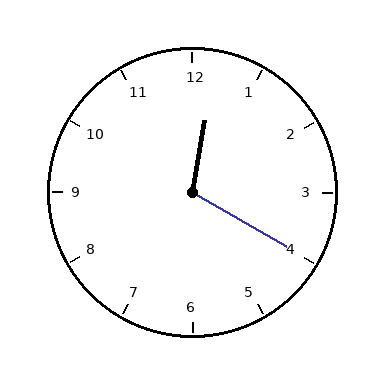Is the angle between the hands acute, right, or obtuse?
It is obtuse.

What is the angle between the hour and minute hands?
Approximately 110 degrees.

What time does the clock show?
12:20.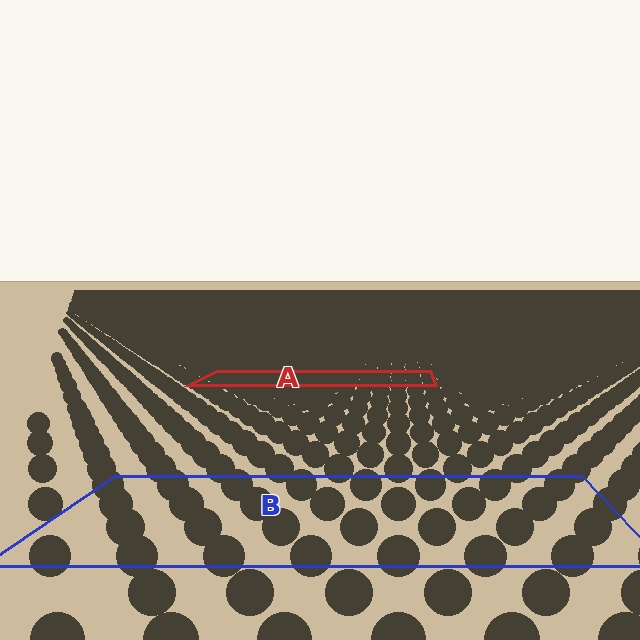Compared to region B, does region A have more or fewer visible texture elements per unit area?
Region A has more texture elements per unit area — they are packed more densely because it is farther away.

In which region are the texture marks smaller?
The texture marks are smaller in region A, because it is farther away.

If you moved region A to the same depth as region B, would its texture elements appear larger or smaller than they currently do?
They would appear larger. At a closer depth, the same texture elements are projected at a bigger on-screen size.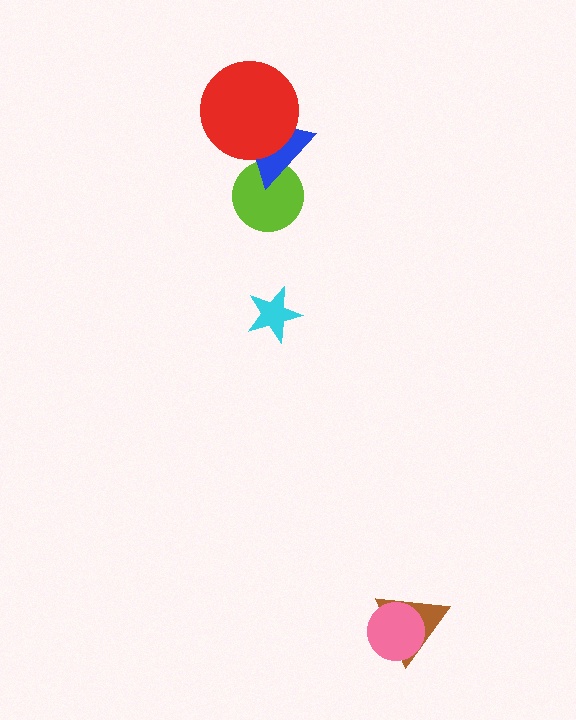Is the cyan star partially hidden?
No, no other shape covers it.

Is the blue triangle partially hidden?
Yes, it is partially covered by another shape.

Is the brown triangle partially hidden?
Yes, it is partially covered by another shape.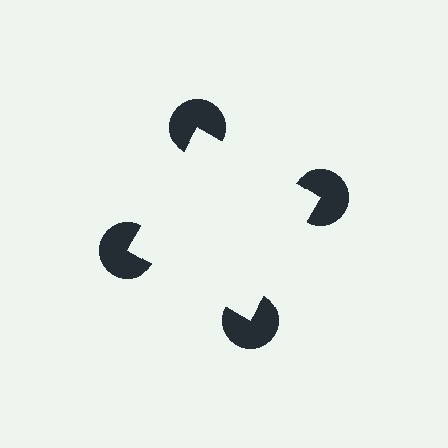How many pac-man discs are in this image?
There are 4 — one at each vertex of the illusory square.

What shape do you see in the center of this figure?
An illusory square — its edges are inferred from the aligned wedge cuts in the pac-man discs, not physically drawn.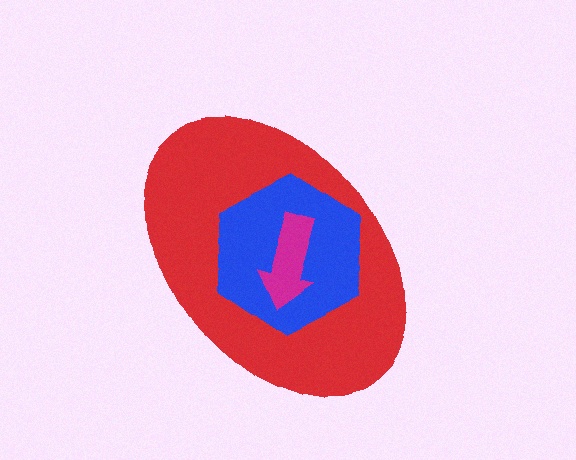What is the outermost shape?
The red ellipse.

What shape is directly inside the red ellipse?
The blue hexagon.